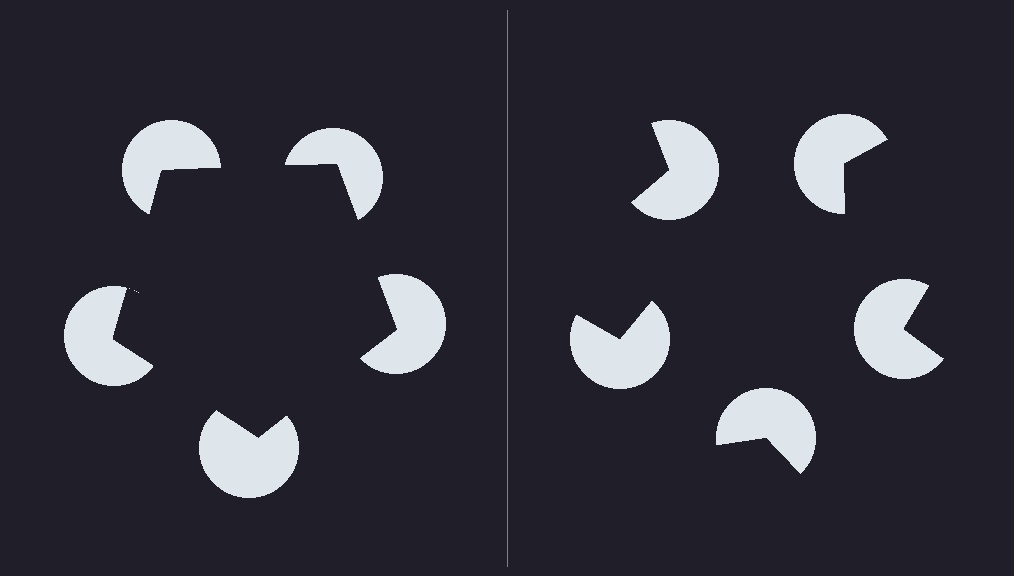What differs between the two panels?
The pac-man discs are positioned identically on both sides; only the wedge orientations differ. On the left they align to a pentagon; on the right they are misaligned.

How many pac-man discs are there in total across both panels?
10 — 5 on each side.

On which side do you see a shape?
An illusory pentagon appears on the left side. On the right side the wedge cuts are rotated, so no coherent shape forms.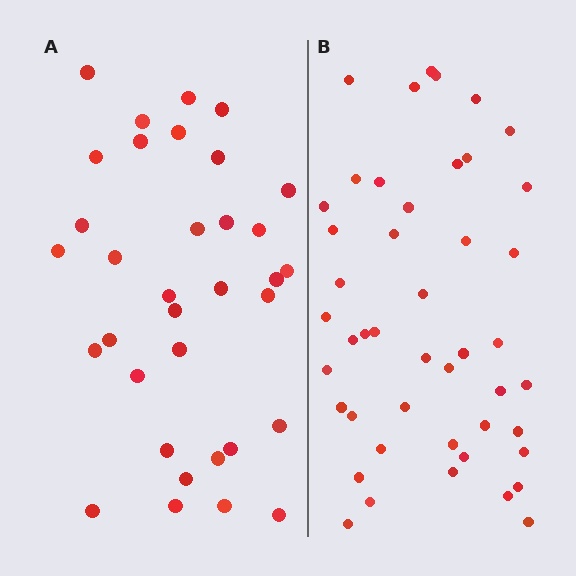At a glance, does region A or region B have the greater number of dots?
Region B (the right region) has more dots.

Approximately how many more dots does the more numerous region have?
Region B has roughly 12 or so more dots than region A.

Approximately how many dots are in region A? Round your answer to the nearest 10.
About 30 dots. (The exact count is 34, which rounds to 30.)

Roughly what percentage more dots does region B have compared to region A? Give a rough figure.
About 35% more.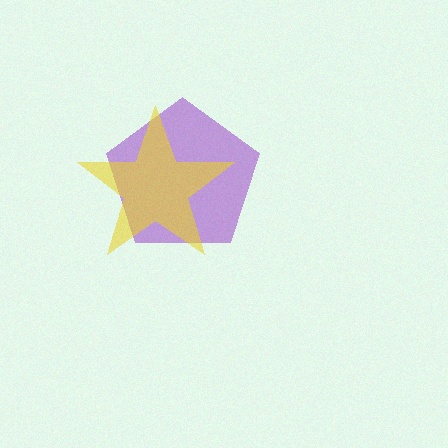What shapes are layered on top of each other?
The layered shapes are: a purple pentagon, a yellow star.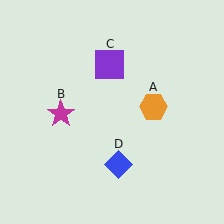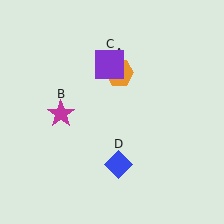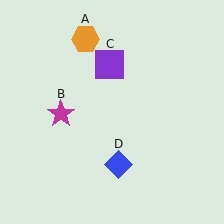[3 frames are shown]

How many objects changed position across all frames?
1 object changed position: orange hexagon (object A).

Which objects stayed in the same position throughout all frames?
Magenta star (object B) and purple square (object C) and blue diamond (object D) remained stationary.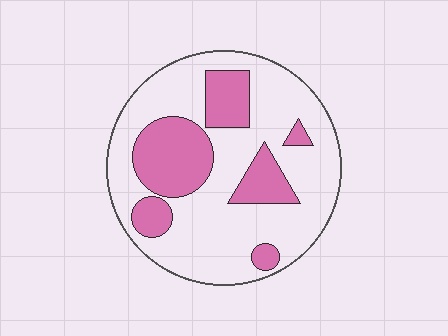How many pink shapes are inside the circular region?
6.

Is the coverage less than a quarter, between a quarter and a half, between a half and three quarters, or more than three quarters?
Between a quarter and a half.